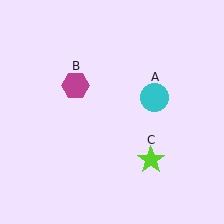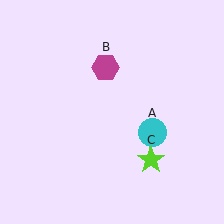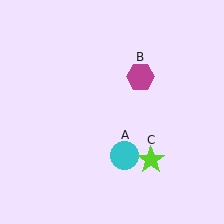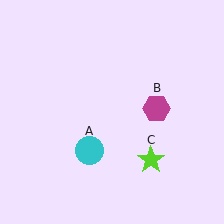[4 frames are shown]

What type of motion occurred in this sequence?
The cyan circle (object A), magenta hexagon (object B) rotated clockwise around the center of the scene.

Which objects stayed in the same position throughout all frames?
Lime star (object C) remained stationary.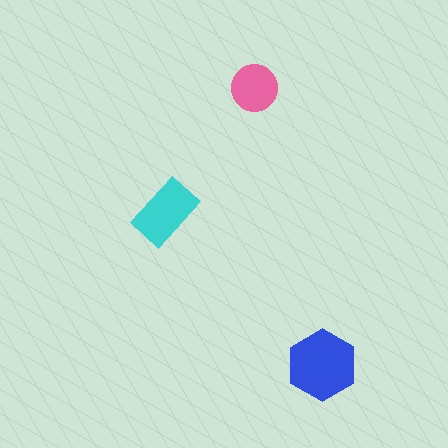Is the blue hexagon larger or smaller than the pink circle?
Larger.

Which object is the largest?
The blue hexagon.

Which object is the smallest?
The pink circle.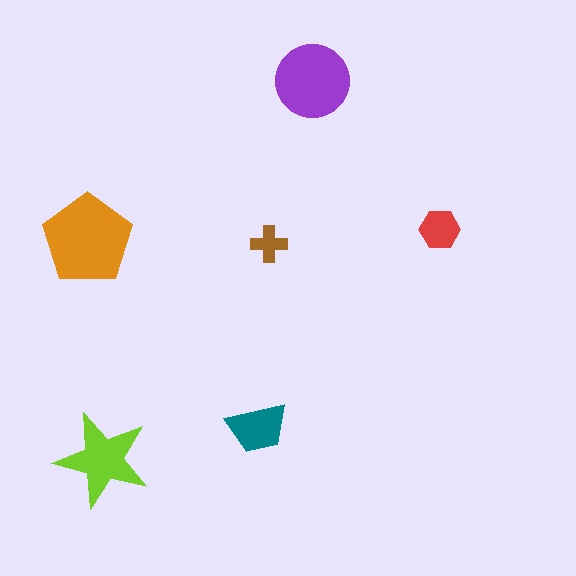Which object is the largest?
The orange pentagon.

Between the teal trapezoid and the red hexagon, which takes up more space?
The teal trapezoid.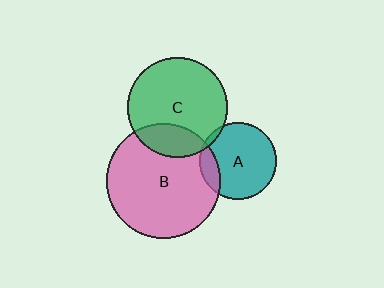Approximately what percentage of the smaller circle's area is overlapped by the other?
Approximately 20%.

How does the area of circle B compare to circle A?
Approximately 2.2 times.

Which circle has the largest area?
Circle B (pink).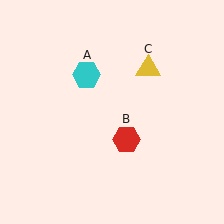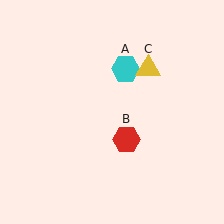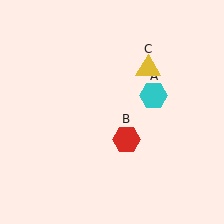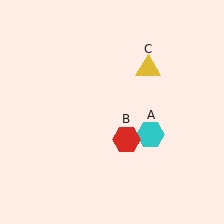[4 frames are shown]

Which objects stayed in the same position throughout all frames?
Red hexagon (object B) and yellow triangle (object C) remained stationary.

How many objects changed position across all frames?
1 object changed position: cyan hexagon (object A).